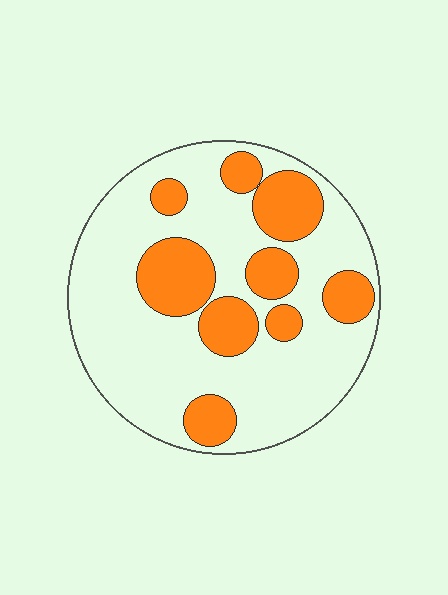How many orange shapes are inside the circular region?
9.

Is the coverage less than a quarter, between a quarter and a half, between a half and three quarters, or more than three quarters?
Between a quarter and a half.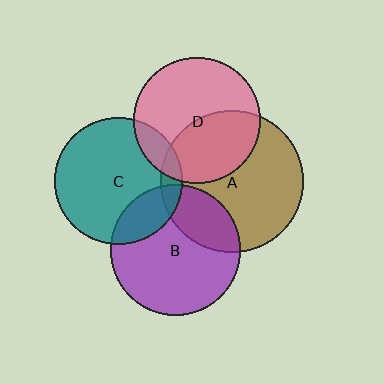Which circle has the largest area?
Circle A (brown).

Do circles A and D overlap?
Yes.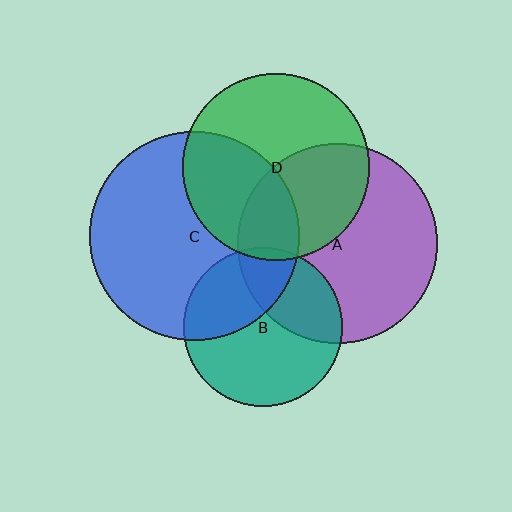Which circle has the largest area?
Circle C (blue).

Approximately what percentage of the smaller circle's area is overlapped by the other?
Approximately 35%.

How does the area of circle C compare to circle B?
Approximately 1.7 times.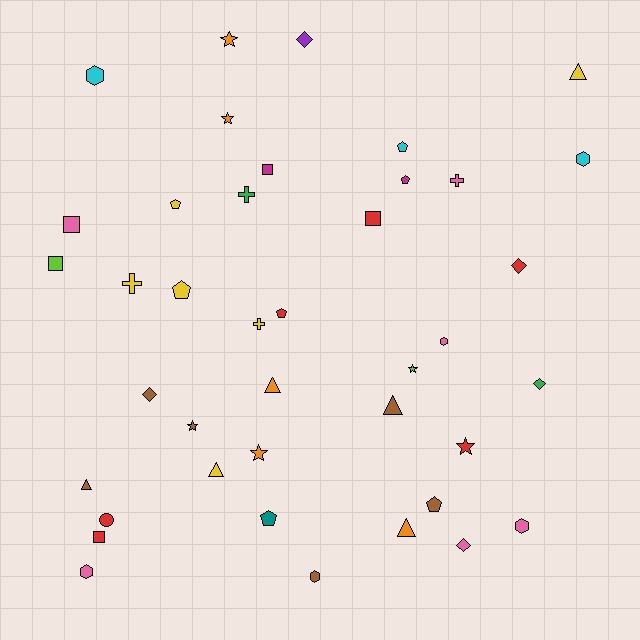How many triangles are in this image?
There are 6 triangles.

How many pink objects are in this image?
There are 6 pink objects.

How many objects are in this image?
There are 40 objects.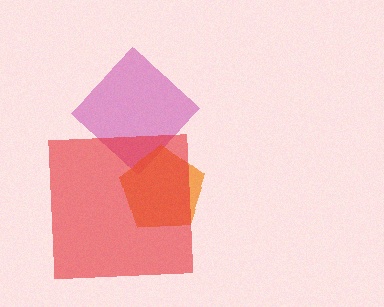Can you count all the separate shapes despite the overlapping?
Yes, there are 3 separate shapes.